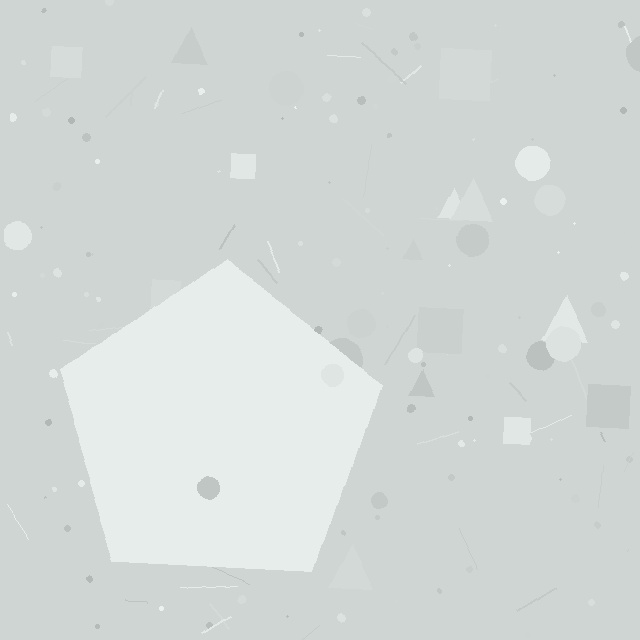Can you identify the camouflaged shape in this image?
The camouflaged shape is a pentagon.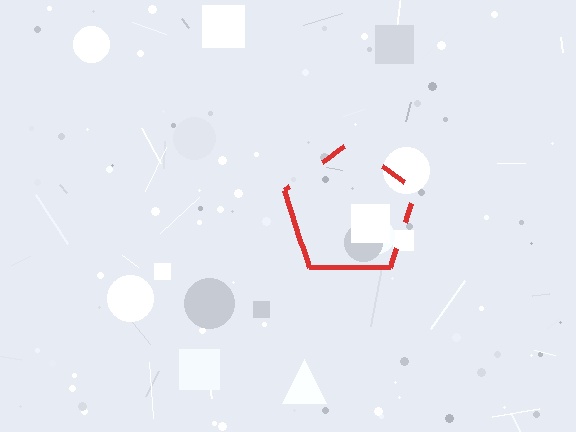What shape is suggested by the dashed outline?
The dashed outline suggests a pentagon.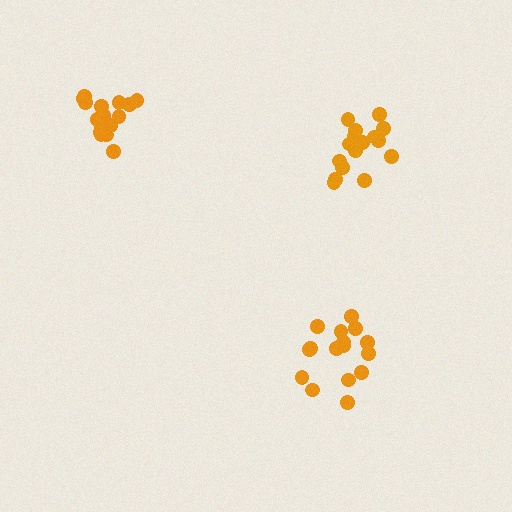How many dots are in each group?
Group 1: 17 dots, Group 2: 16 dots, Group 3: 16 dots (49 total).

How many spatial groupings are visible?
There are 3 spatial groupings.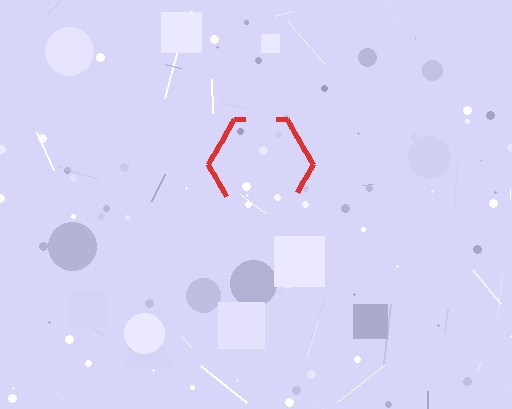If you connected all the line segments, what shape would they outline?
They would outline a hexagon.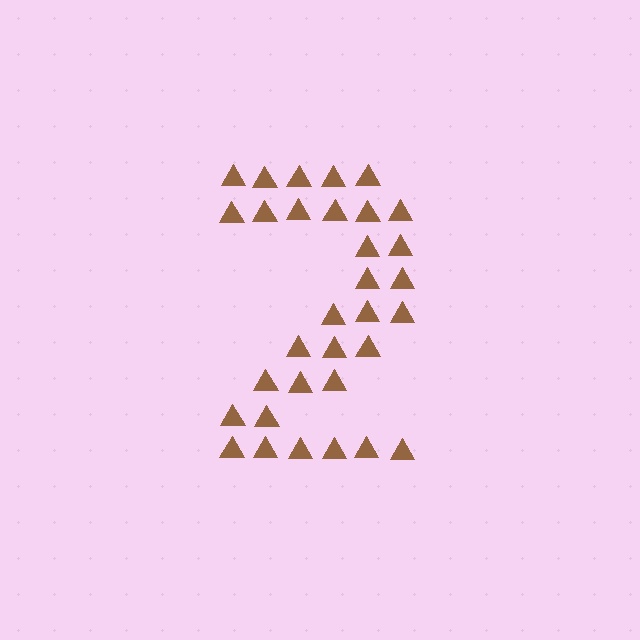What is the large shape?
The large shape is the digit 2.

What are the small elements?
The small elements are triangles.